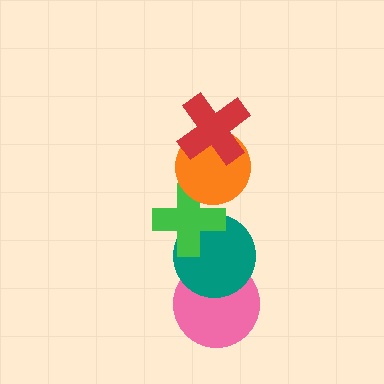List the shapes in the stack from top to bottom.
From top to bottom: the red cross, the orange circle, the green cross, the teal circle, the pink circle.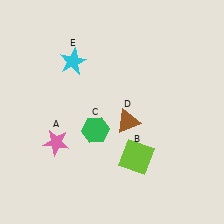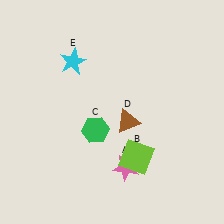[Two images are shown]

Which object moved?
The pink star (A) moved right.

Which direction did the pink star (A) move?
The pink star (A) moved right.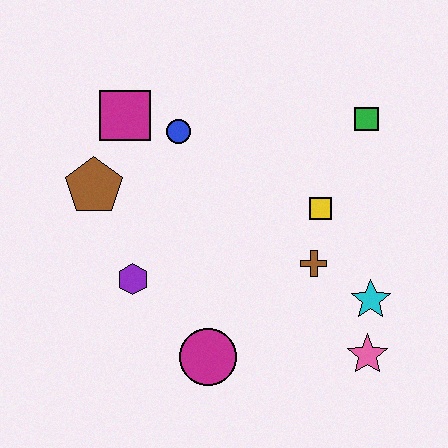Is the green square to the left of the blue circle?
No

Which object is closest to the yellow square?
The brown cross is closest to the yellow square.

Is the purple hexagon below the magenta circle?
No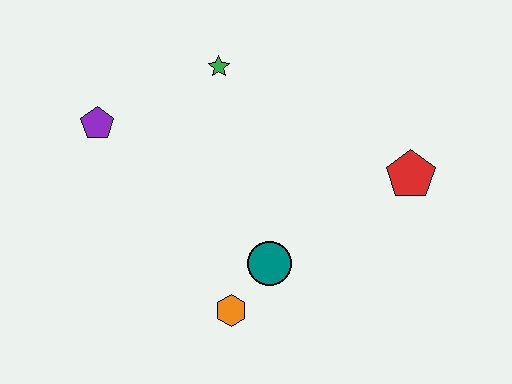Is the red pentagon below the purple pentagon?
Yes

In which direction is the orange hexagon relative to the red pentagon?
The orange hexagon is to the left of the red pentagon.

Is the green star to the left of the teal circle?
Yes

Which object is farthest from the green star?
The orange hexagon is farthest from the green star.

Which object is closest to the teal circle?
The orange hexagon is closest to the teal circle.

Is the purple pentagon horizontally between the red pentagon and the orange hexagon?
No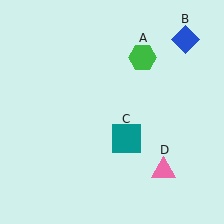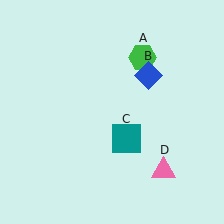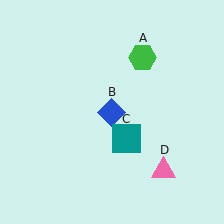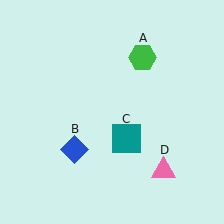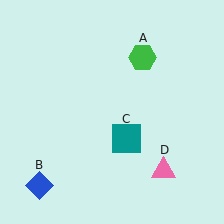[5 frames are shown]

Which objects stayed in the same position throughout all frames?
Green hexagon (object A) and teal square (object C) and pink triangle (object D) remained stationary.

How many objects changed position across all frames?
1 object changed position: blue diamond (object B).